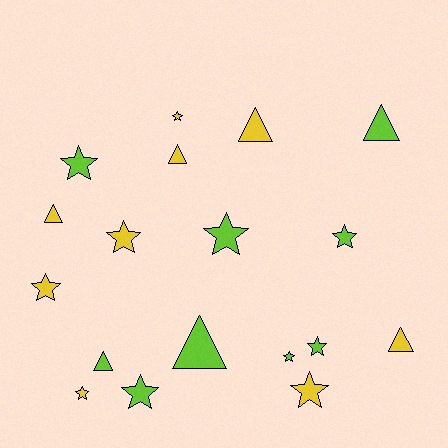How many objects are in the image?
There are 18 objects.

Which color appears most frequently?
Yellow, with 9 objects.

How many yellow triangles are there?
There are 4 yellow triangles.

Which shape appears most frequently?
Star, with 11 objects.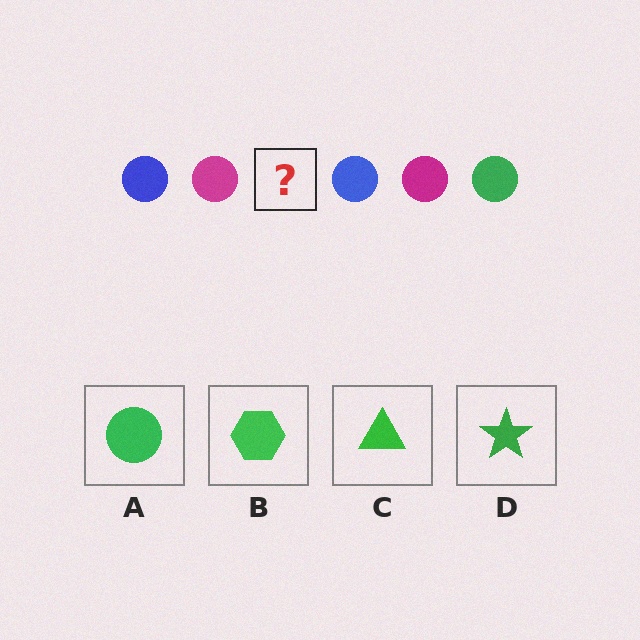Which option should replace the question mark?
Option A.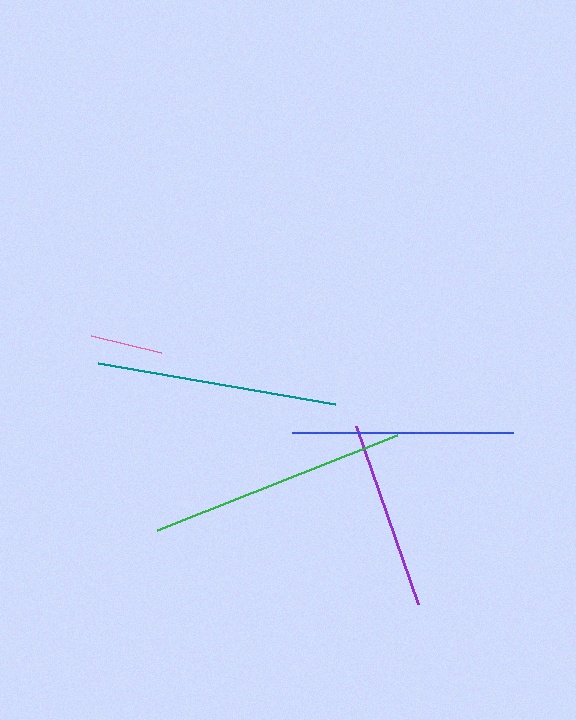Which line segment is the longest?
The green line is the longest at approximately 258 pixels.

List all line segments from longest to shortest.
From longest to shortest: green, teal, blue, purple, pink.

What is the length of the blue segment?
The blue segment is approximately 221 pixels long.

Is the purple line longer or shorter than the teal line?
The teal line is longer than the purple line.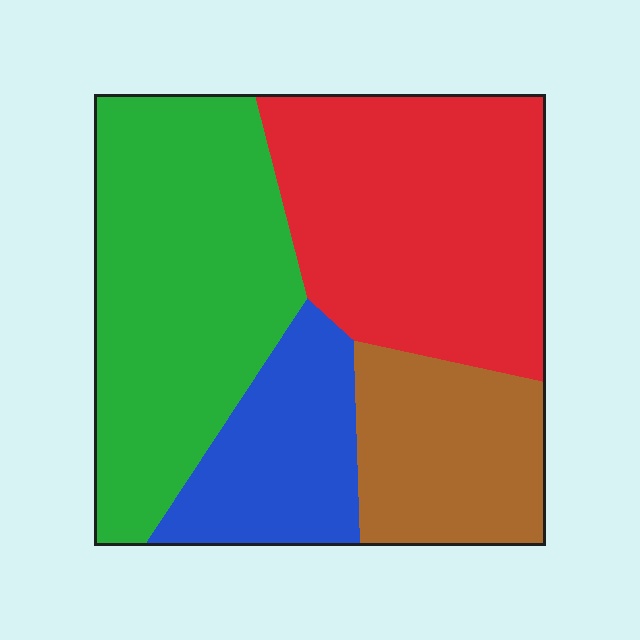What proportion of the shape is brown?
Brown takes up about one sixth (1/6) of the shape.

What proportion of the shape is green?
Green covers 35% of the shape.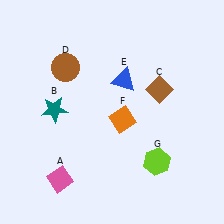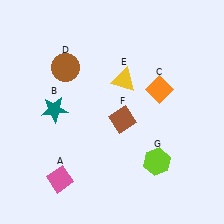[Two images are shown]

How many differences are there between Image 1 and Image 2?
There are 3 differences between the two images.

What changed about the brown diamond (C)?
In Image 1, C is brown. In Image 2, it changed to orange.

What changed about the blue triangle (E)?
In Image 1, E is blue. In Image 2, it changed to yellow.